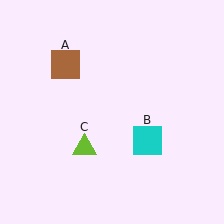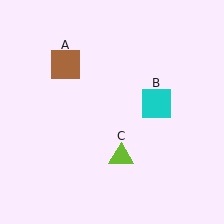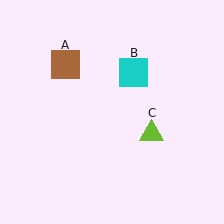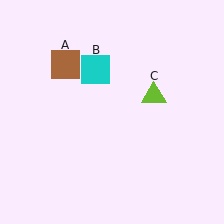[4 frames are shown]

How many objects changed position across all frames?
2 objects changed position: cyan square (object B), lime triangle (object C).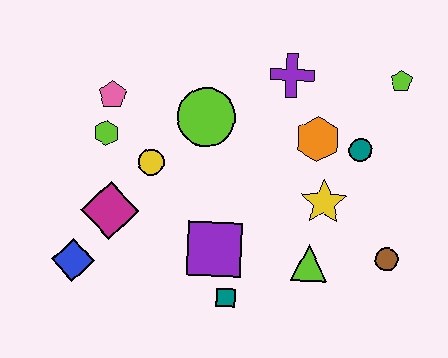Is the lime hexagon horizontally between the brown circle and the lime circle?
No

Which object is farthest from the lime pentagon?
The blue diamond is farthest from the lime pentagon.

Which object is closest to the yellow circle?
The lime hexagon is closest to the yellow circle.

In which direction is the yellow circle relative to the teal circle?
The yellow circle is to the left of the teal circle.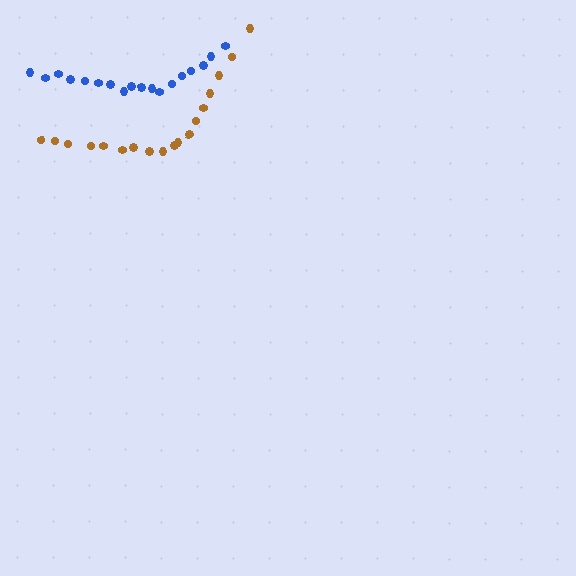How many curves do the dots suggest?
There are 2 distinct paths.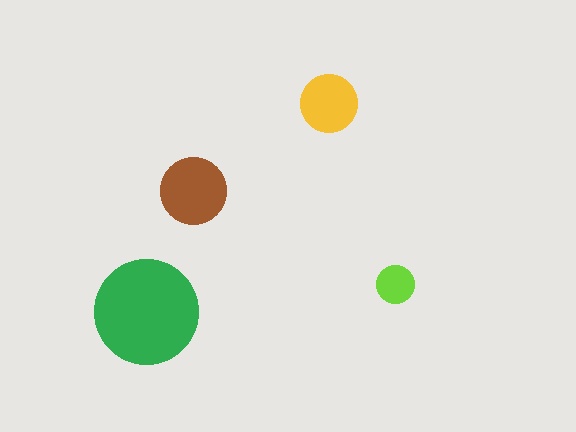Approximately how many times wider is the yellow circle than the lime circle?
About 1.5 times wider.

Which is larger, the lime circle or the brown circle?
The brown one.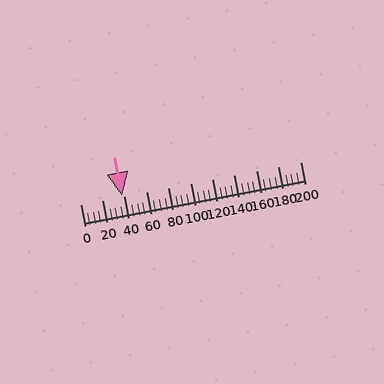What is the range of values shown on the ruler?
The ruler shows values from 0 to 200.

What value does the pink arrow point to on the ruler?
The pink arrow points to approximately 38.